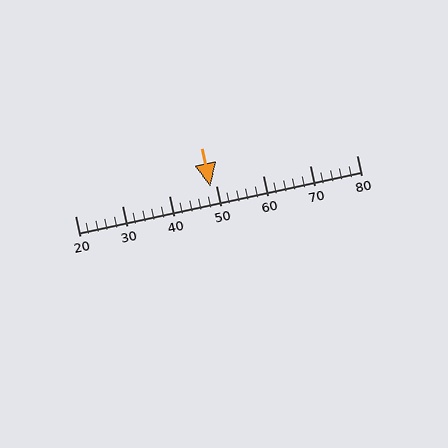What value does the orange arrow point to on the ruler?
The orange arrow points to approximately 49.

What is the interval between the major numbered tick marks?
The major tick marks are spaced 10 units apart.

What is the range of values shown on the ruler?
The ruler shows values from 20 to 80.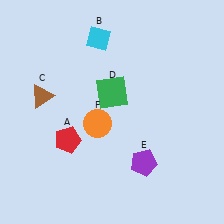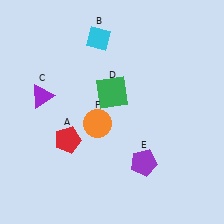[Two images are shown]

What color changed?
The triangle (C) changed from brown in Image 1 to purple in Image 2.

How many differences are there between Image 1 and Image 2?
There is 1 difference between the two images.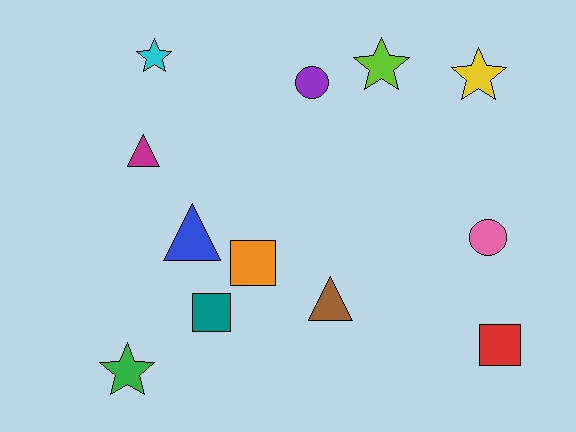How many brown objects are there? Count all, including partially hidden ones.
There is 1 brown object.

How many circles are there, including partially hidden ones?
There are 2 circles.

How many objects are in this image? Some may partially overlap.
There are 12 objects.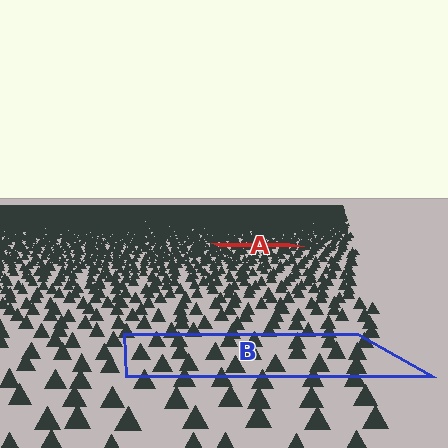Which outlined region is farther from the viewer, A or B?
Region A is farther from the viewer — the texture elements inside it appear smaller and more densely packed.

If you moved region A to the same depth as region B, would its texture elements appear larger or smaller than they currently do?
They would appear larger. At a closer depth, the same texture elements are projected at a bigger on-screen size.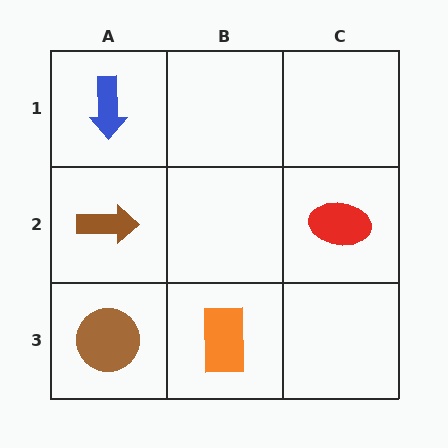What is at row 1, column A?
A blue arrow.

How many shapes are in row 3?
2 shapes.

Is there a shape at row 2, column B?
No, that cell is empty.